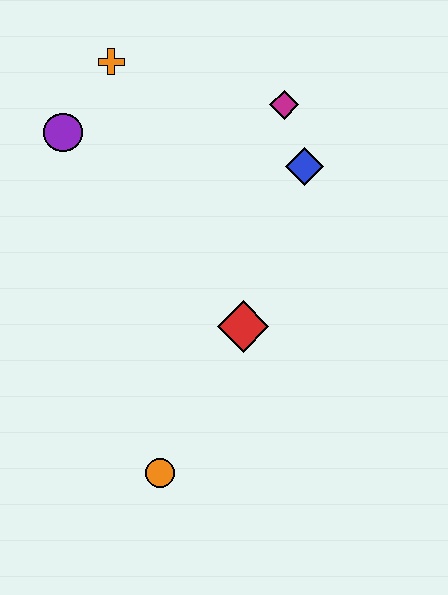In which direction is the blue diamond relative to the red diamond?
The blue diamond is above the red diamond.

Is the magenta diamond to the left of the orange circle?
No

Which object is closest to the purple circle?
The orange cross is closest to the purple circle.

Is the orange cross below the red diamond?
No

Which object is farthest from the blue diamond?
The orange circle is farthest from the blue diamond.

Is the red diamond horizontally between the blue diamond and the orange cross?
Yes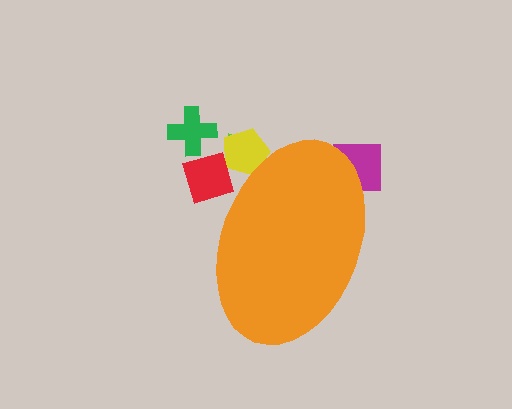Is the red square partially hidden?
Yes, the red square is partially hidden behind the orange ellipse.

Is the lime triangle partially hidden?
Yes, the lime triangle is partially hidden behind the orange ellipse.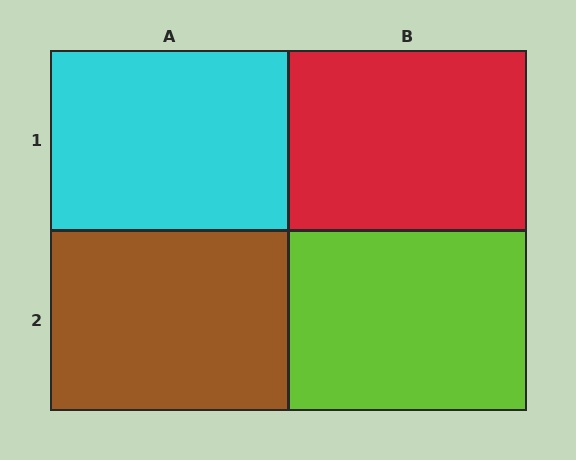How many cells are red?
1 cell is red.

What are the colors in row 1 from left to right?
Cyan, red.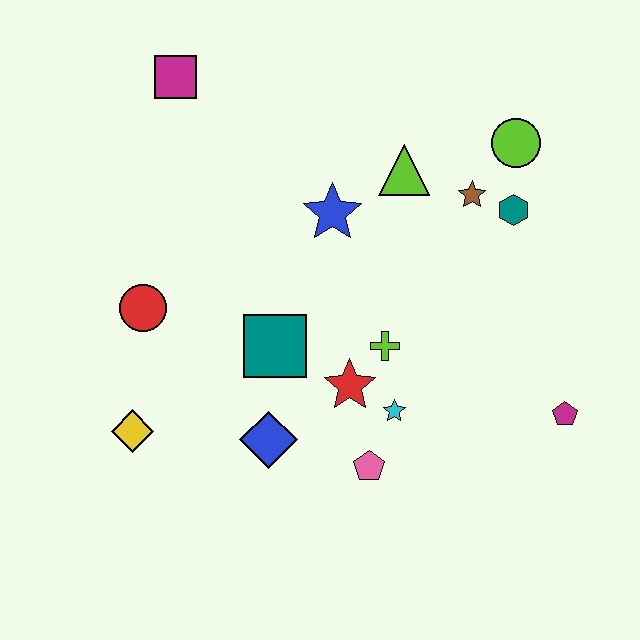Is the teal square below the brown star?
Yes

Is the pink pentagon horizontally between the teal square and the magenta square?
No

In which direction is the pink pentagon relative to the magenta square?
The pink pentagon is below the magenta square.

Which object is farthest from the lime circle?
The yellow diamond is farthest from the lime circle.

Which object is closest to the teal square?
The red star is closest to the teal square.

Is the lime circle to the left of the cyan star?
No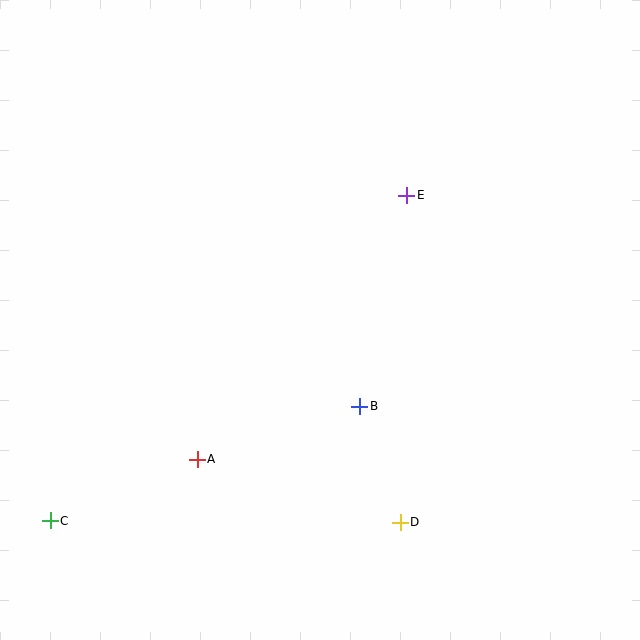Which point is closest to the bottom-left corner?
Point C is closest to the bottom-left corner.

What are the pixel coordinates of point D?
Point D is at (400, 522).